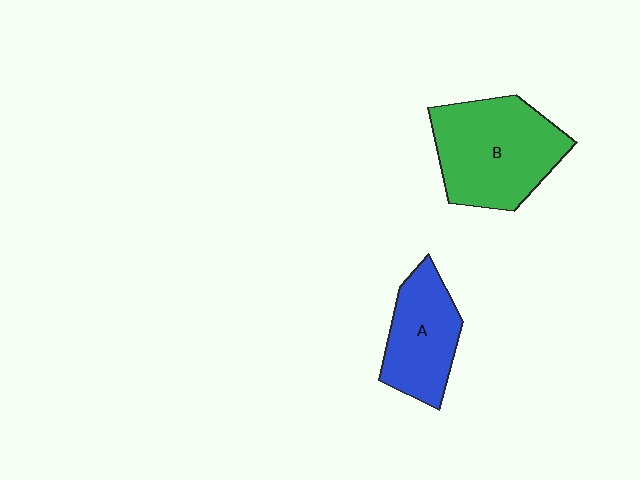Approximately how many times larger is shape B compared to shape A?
Approximately 1.5 times.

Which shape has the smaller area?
Shape A (blue).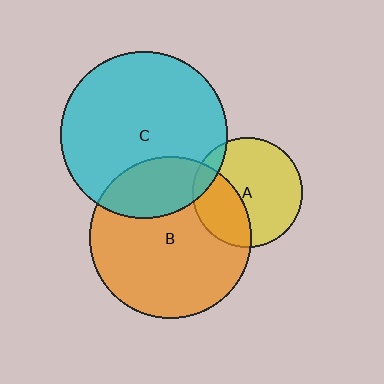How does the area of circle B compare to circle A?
Approximately 2.2 times.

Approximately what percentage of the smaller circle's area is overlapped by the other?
Approximately 10%.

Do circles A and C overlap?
Yes.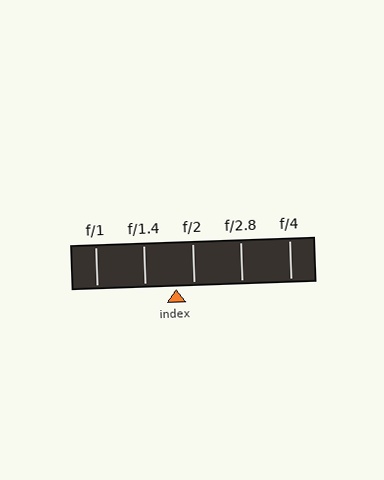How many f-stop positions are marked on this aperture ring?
There are 5 f-stop positions marked.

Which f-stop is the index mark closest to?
The index mark is closest to f/2.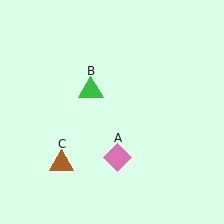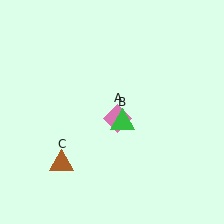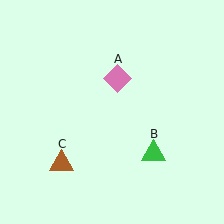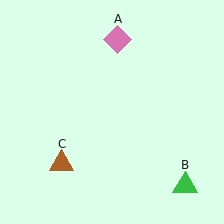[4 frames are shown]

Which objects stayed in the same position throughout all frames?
Brown triangle (object C) remained stationary.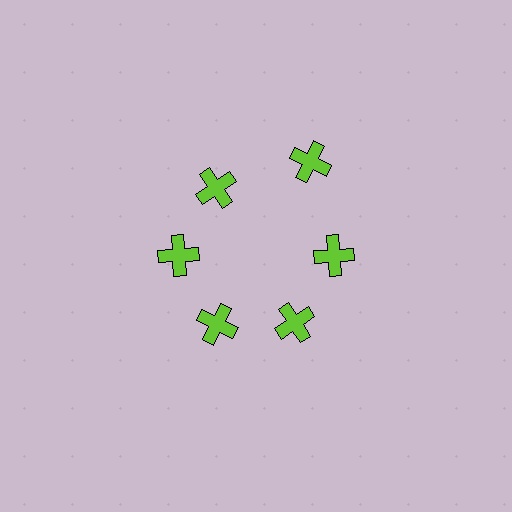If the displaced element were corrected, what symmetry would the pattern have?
It would have 6-fold rotational symmetry — the pattern would map onto itself every 60 degrees.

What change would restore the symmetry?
The symmetry would be restored by moving it inward, back onto the ring so that all 6 crosses sit at equal angles and equal distance from the center.